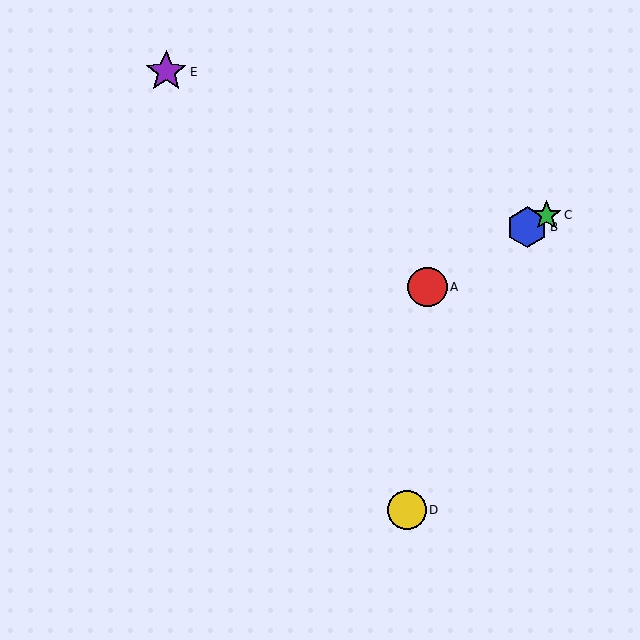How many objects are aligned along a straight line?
3 objects (A, B, C) are aligned along a straight line.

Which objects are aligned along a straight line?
Objects A, B, C are aligned along a straight line.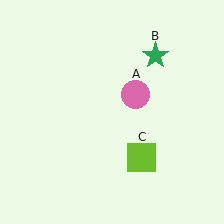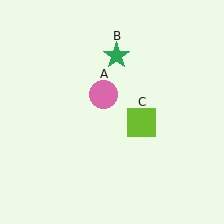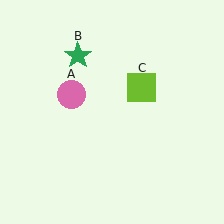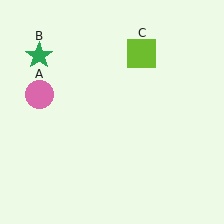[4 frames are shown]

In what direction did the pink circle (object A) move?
The pink circle (object A) moved left.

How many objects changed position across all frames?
3 objects changed position: pink circle (object A), green star (object B), lime square (object C).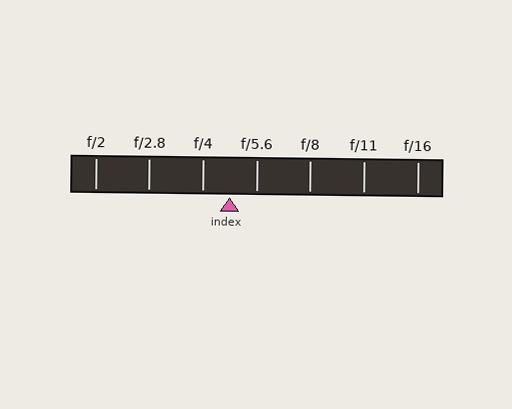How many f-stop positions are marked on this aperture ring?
There are 7 f-stop positions marked.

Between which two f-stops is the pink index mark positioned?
The index mark is between f/4 and f/5.6.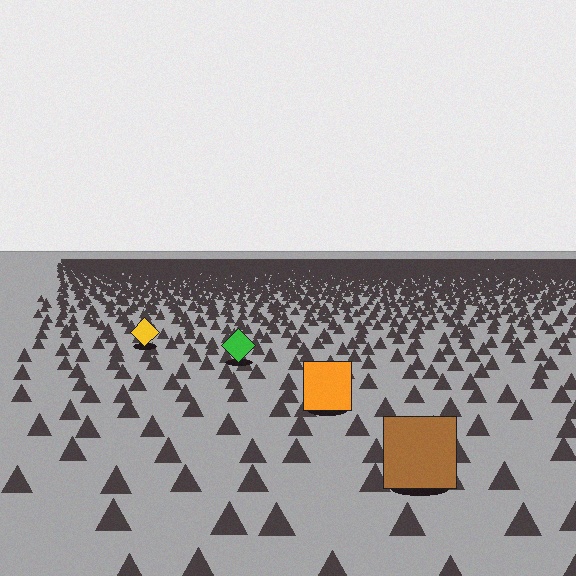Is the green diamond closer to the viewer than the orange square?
No. The orange square is closer — you can tell from the texture gradient: the ground texture is coarser near it.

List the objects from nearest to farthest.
From nearest to farthest: the brown square, the orange square, the green diamond, the yellow diamond.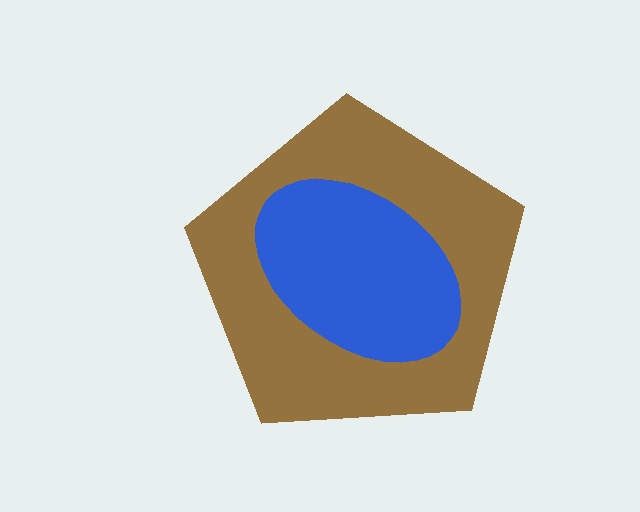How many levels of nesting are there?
2.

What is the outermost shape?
The brown pentagon.